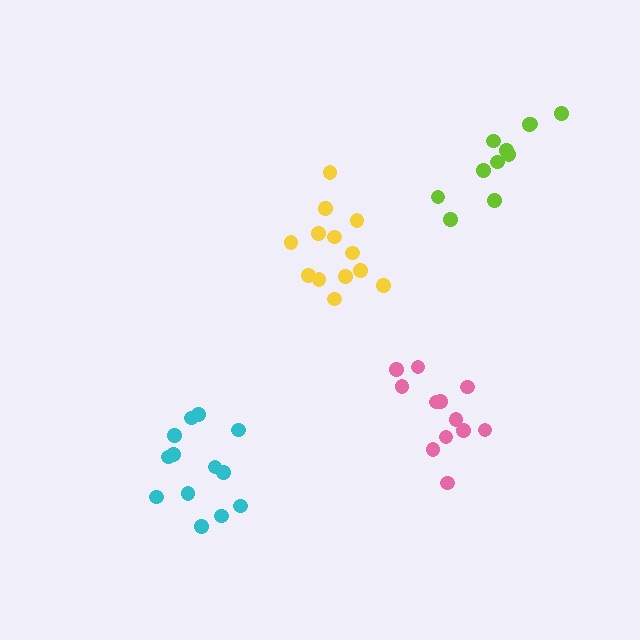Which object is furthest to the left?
The cyan cluster is leftmost.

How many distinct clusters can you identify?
There are 4 distinct clusters.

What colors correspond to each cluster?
The clusters are colored: pink, yellow, lime, cyan.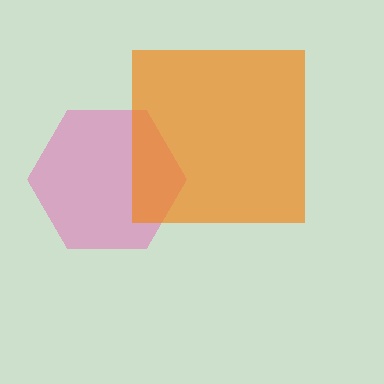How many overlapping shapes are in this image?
There are 2 overlapping shapes in the image.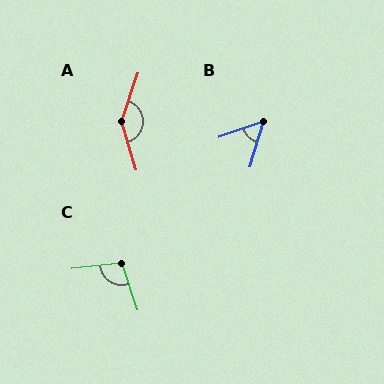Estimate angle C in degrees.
Approximately 102 degrees.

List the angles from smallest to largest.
B (55°), C (102°), A (145°).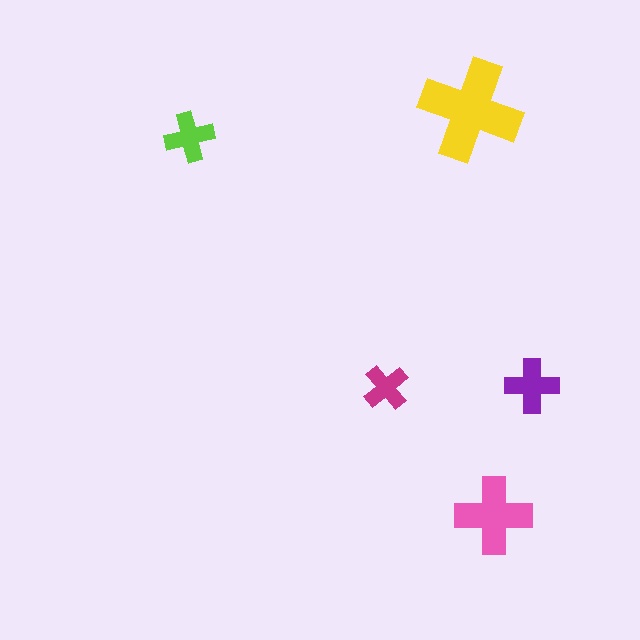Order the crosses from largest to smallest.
the yellow one, the pink one, the purple one, the lime one, the magenta one.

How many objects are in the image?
There are 5 objects in the image.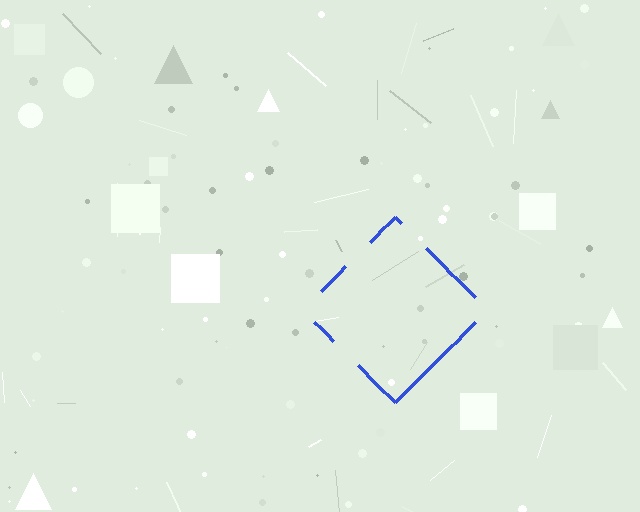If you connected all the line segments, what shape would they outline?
They would outline a diamond.